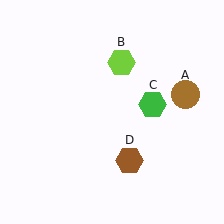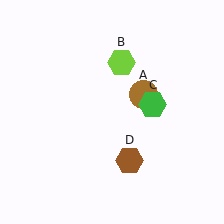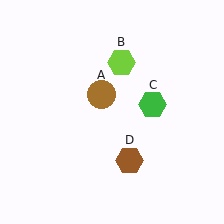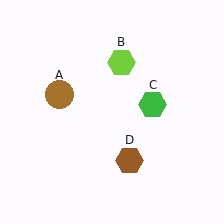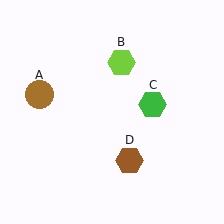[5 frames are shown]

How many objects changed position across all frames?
1 object changed position: brown circle (object A).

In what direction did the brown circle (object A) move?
The brown circle (object A) moved left.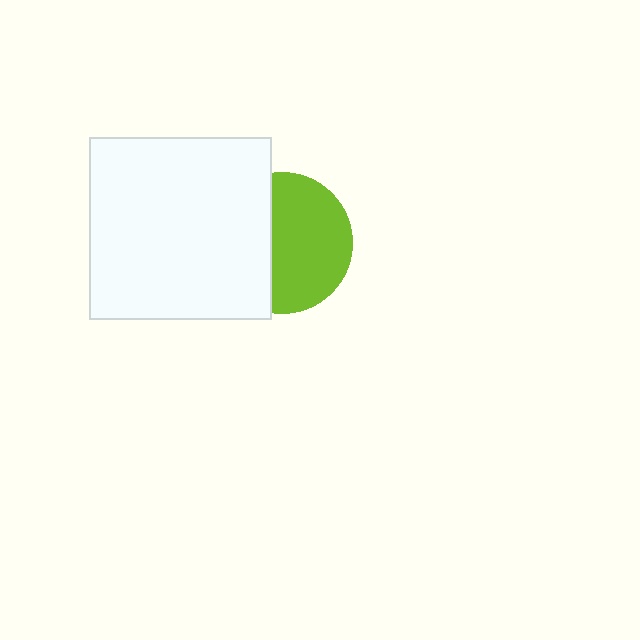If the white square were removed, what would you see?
You would see the complete lime circle.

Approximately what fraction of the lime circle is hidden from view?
Roughly 41% of the lime circle is hidden behind the white square.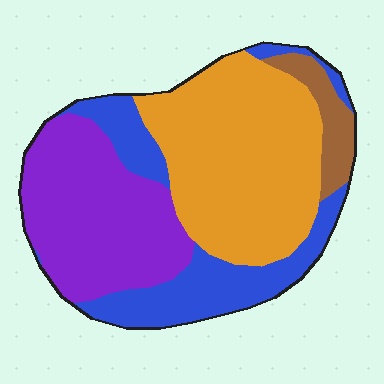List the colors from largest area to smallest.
From largest to smallest: orange, purple, blue, brown.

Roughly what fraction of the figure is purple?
Purple takes up between a quarter and a half of the figure.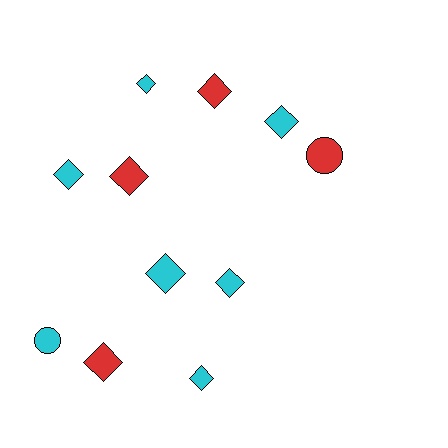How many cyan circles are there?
There is 1 cyan circle.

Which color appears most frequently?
Cyan, with 7 objects.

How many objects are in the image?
There are 11 objects.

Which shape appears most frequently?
Diamond, with 9 objects.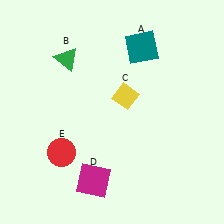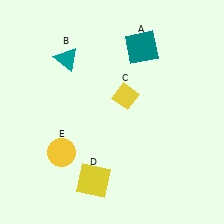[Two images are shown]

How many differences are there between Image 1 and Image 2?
There are 3 differences between the two images.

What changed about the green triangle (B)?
In Image 1, B is green. In Image 2, it changed to teal.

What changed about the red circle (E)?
In Image 1, E is red. In Image 2, it changed to yellow.